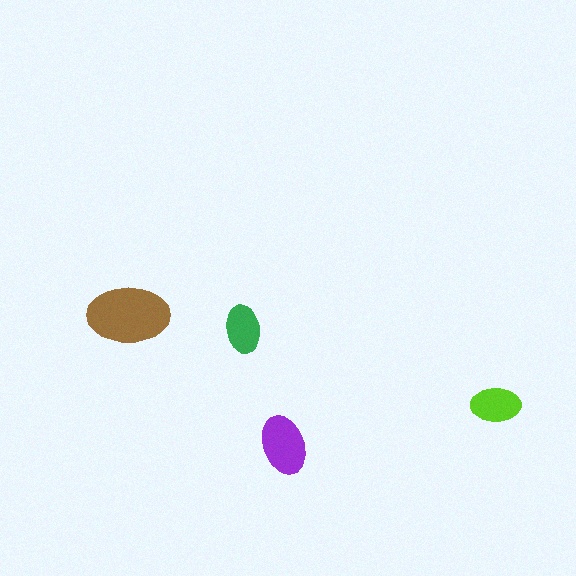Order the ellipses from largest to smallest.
the brown one, the purple one, the lime one, the green one.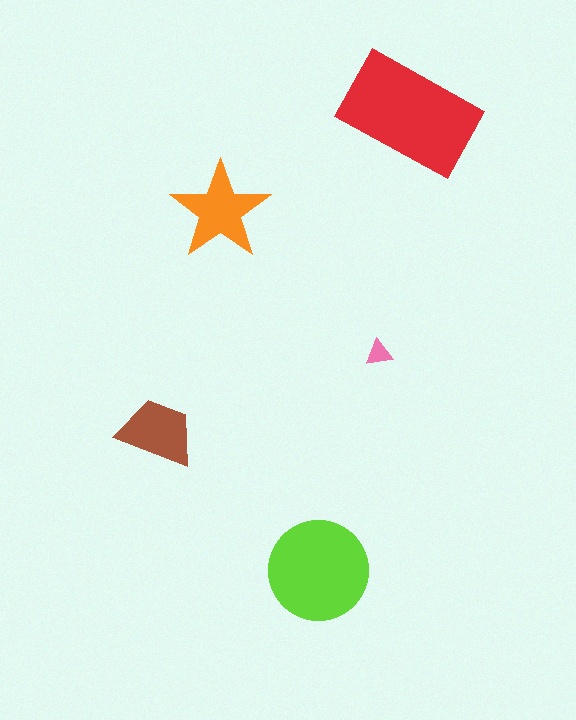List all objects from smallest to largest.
The pink triangle, the brown trapezoid, the orange star, the lime circle, the red rectangle.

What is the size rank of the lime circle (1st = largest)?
2nd.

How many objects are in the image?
There are 5 objects in the image.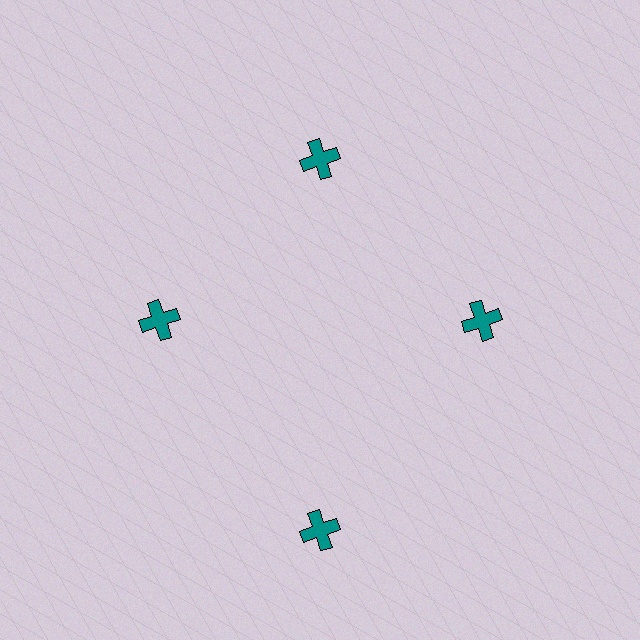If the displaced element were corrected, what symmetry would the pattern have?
It would have 4-fold rotational symmetry — the pattern would map onto itself every 90 degrees.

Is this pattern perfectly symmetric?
No. The 4 teal crosses are arranged in a ring, but one element near the 6 o'clock position is pushed outward from the center, breaking the 4-fold rotational symmetry.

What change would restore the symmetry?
The symmetry would be restored by moving it inward, back onto the ring so that all 4 crosses sit at equal angles and equal distance from the center.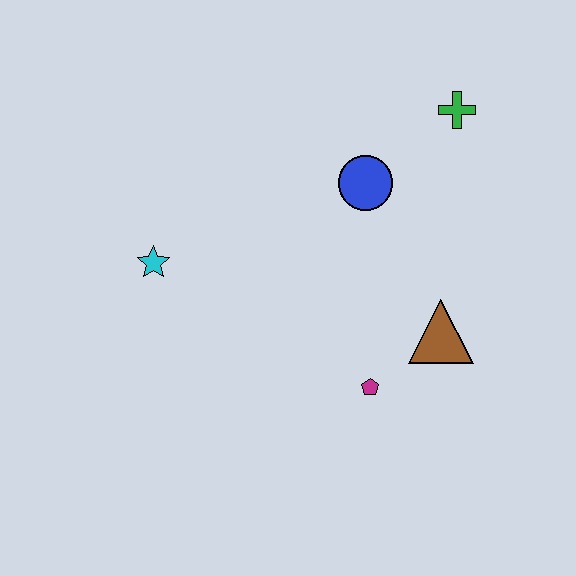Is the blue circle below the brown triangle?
No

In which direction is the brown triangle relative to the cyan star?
The brown triangle is to the right of the cyan star.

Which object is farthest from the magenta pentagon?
The green cross is farthest from the magenta pentagon.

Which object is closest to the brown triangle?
The magenta pentagon is closest to the brown triangle.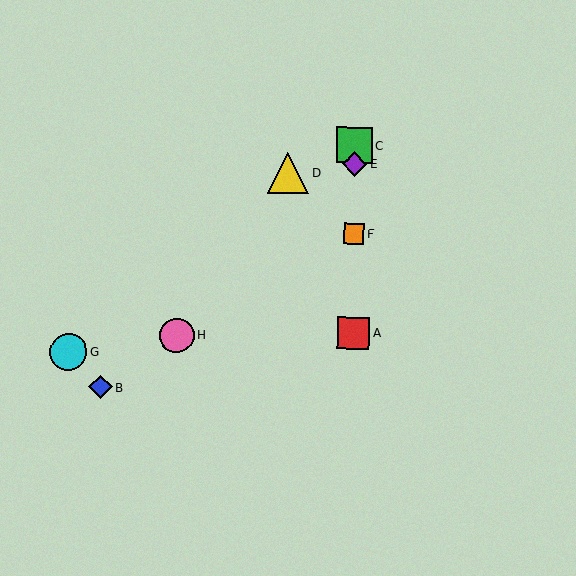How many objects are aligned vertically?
4 objects (A, C, E, F) are aligned vertically.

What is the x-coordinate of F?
Object F is at x≈354.